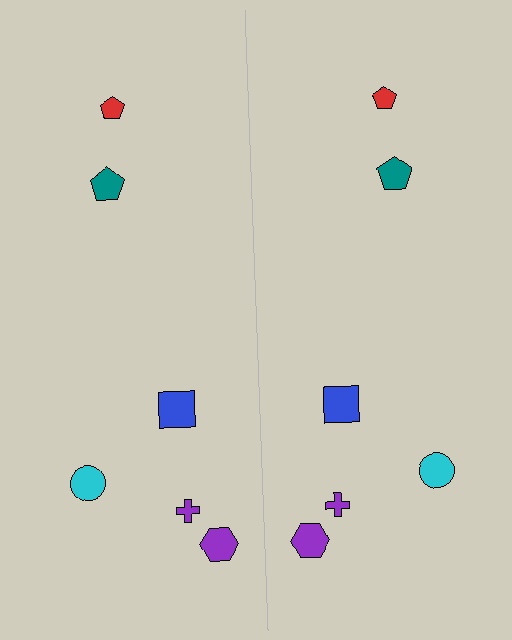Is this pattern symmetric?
Yes, this pattern has bilateral (reflection) symmetry.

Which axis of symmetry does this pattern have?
The pattern has a vertical axis of symmetry running through the center of the image.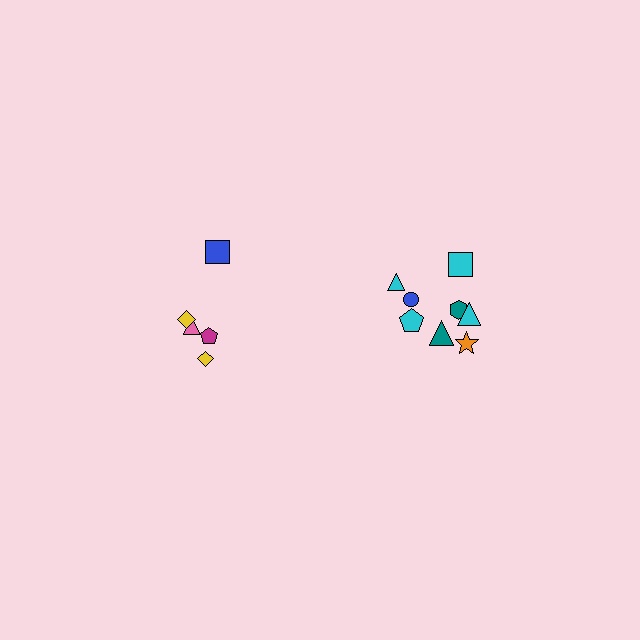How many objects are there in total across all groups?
There are 13 objects.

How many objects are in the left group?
There are 5 objects.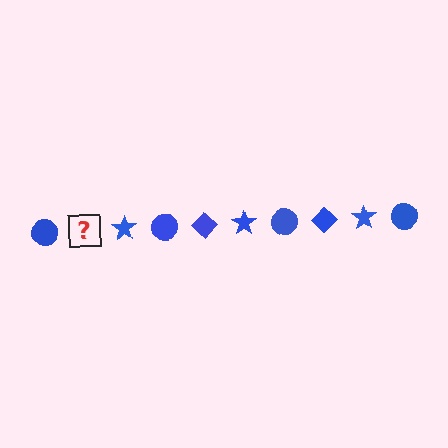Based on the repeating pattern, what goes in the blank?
The blank should be a blue diamond.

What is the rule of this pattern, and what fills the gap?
The rule is that the pattern cycles through circle, diamond, star shapes in blue. The gap should be filled with a blue diamond.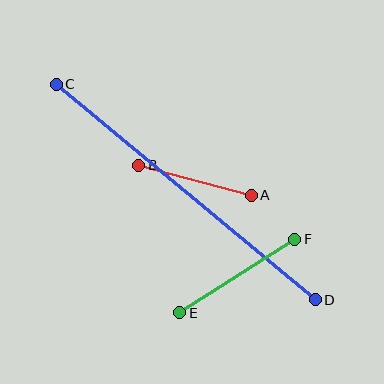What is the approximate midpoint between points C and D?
The midpoint is at approximately (186, 192) pixels.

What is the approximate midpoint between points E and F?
The midpoint is at approximately (237, 276) pixels.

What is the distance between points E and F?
The distance is approximately 136 pixels.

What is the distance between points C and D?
The distance is approximately 337 pixels.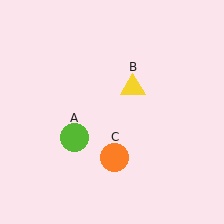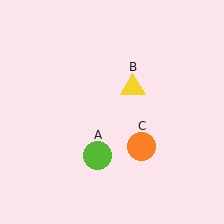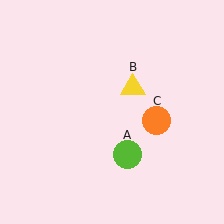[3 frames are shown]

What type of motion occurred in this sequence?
The lime circle (object A), orange circle (object C) rotated counterclockwise around the center of the scene.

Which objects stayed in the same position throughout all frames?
Yellow triangle (object B) remained stationary.